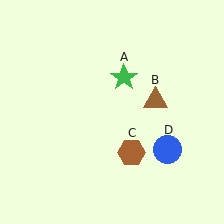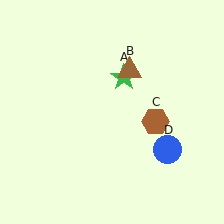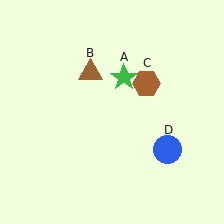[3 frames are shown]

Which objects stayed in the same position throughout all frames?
Green star (object A) and blue circle (object D) remained stationary.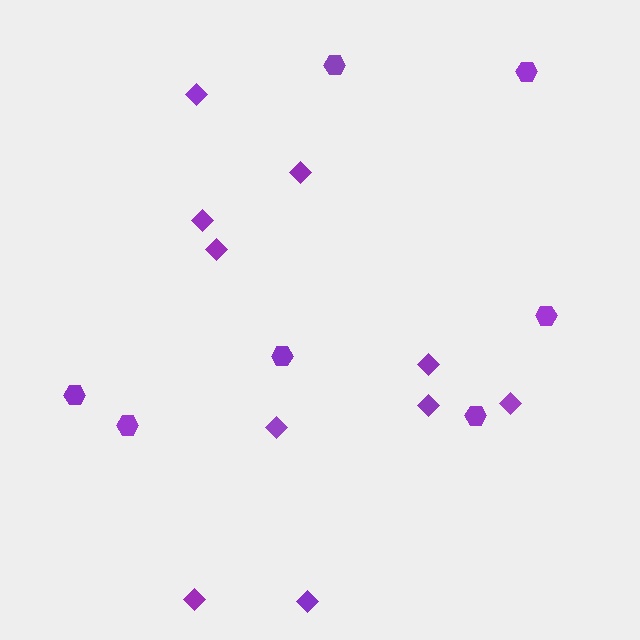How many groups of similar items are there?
There are 2 groups: one group of diamonds (10) and one group of hexagons (7).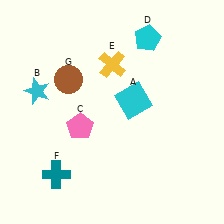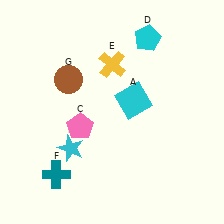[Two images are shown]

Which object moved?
The cyan star (B) moved down.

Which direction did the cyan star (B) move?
The cyan star (B) moved down.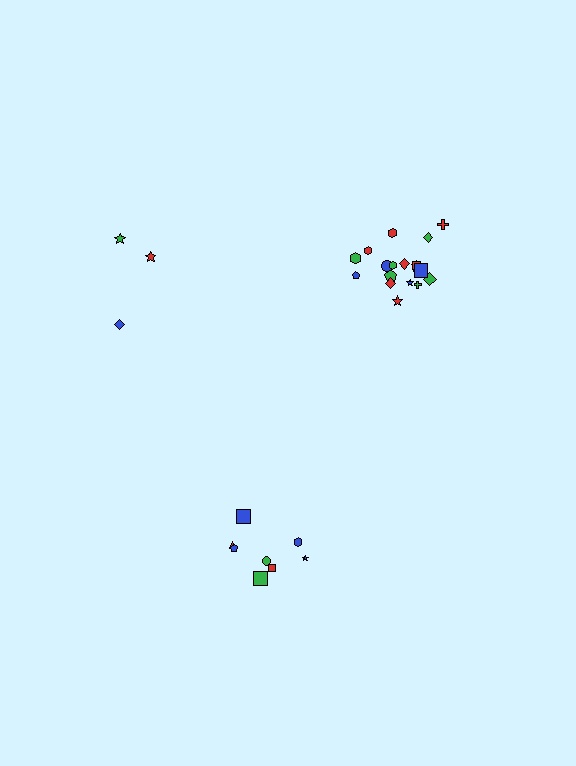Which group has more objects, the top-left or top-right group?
The top-right group.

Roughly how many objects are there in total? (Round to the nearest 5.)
Roughly 30 objects in total.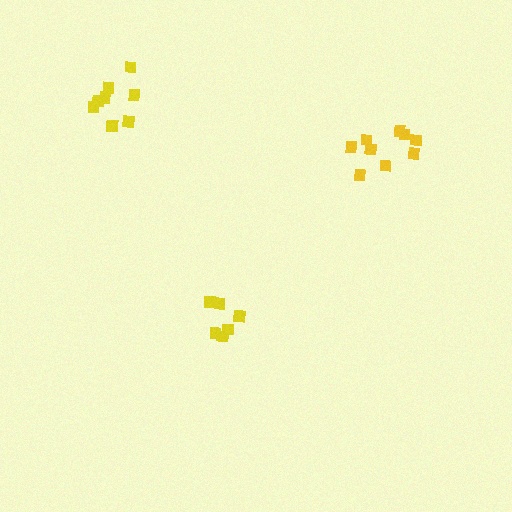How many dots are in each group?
Group 1: 6 dots, Group 2: 8 dots, Group 3: 9 dots (23 total).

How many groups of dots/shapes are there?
There are 3 groups.